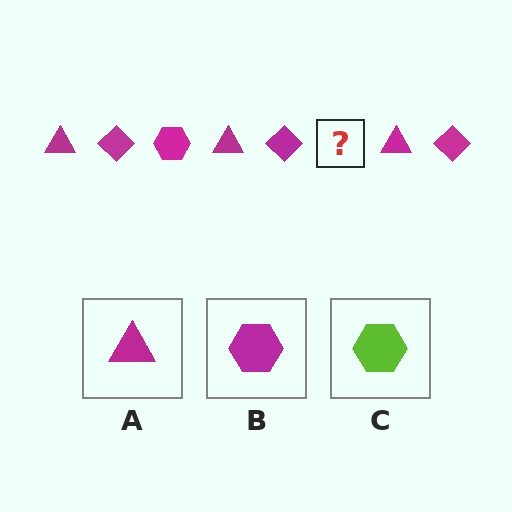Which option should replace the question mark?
Option B.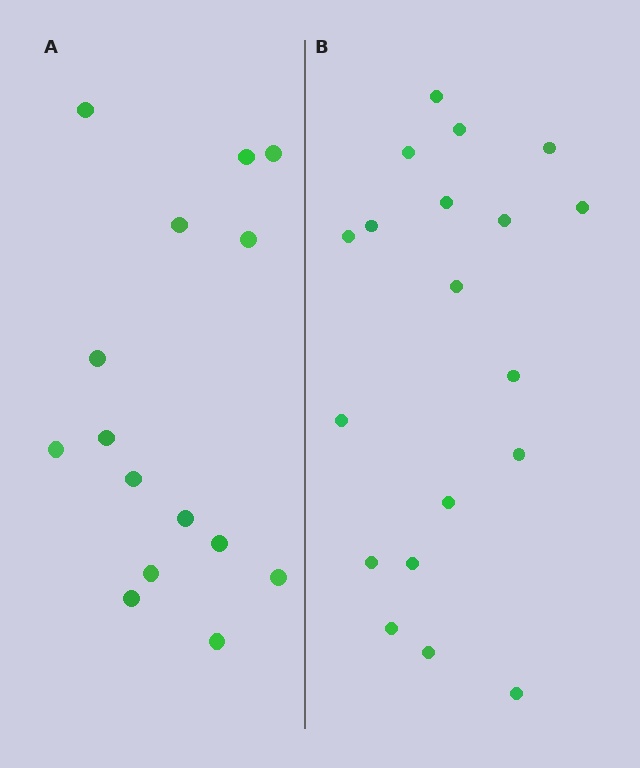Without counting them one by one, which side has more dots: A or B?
Region B (the right region) has more dots.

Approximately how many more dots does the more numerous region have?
Region B has about 4 more dots than region A.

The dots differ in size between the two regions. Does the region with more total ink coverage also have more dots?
No. Region A has more total ink coverage because its dots are larger, but region B actually contains more individual dots. Total area can be misleading — the number of items is what matters here.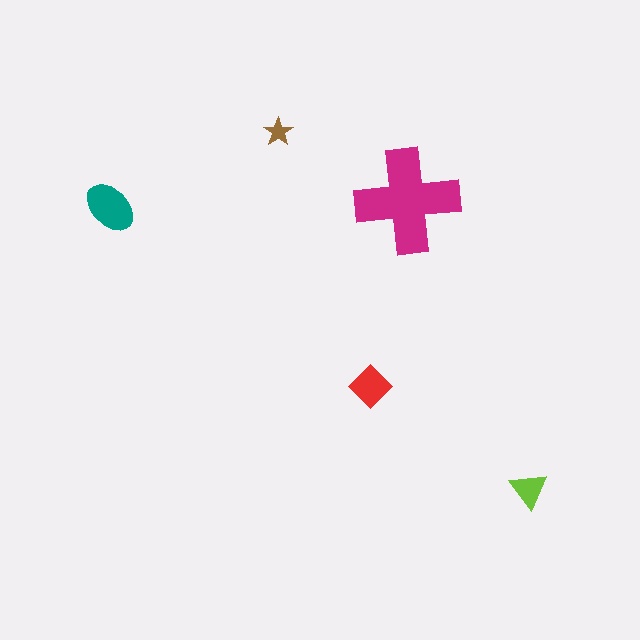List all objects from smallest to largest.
The brown star, the lime triangle, the red diamond, the teal ellipse, the magenta cross.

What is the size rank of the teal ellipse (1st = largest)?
2nd.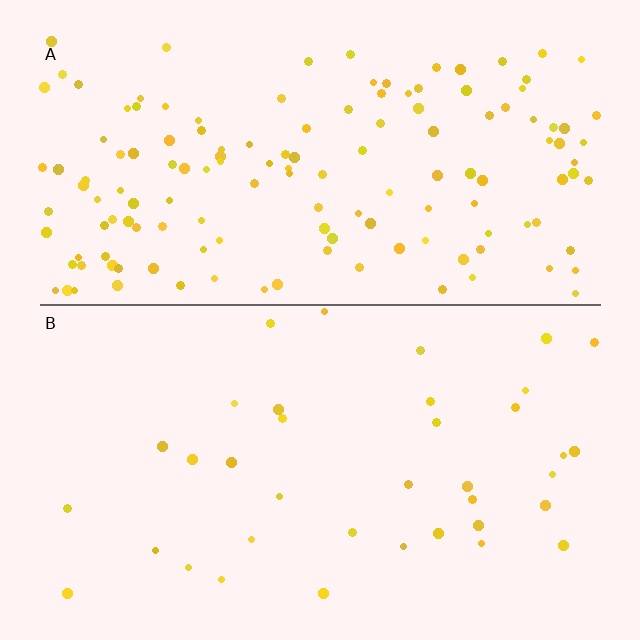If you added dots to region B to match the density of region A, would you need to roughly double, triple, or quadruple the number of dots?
Approximately quadruple.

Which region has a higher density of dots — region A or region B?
A (the top).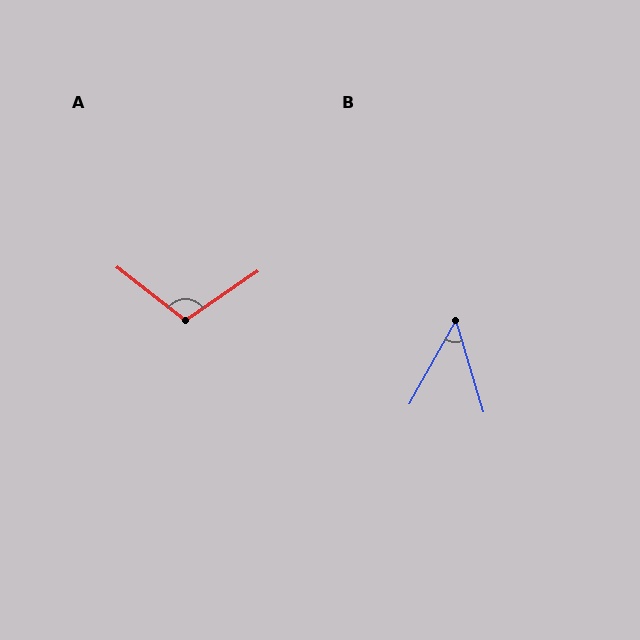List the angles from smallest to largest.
B (46°), A (108°).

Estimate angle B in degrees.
Approximately 46 degrees.